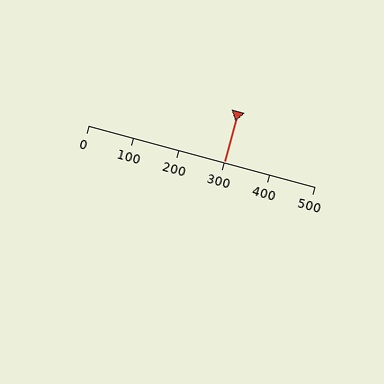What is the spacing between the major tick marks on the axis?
The major ticks are spaced 100 apart.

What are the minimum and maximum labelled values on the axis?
The axis runs from 0 to 500.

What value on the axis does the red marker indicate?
The marker indicates approximately 300.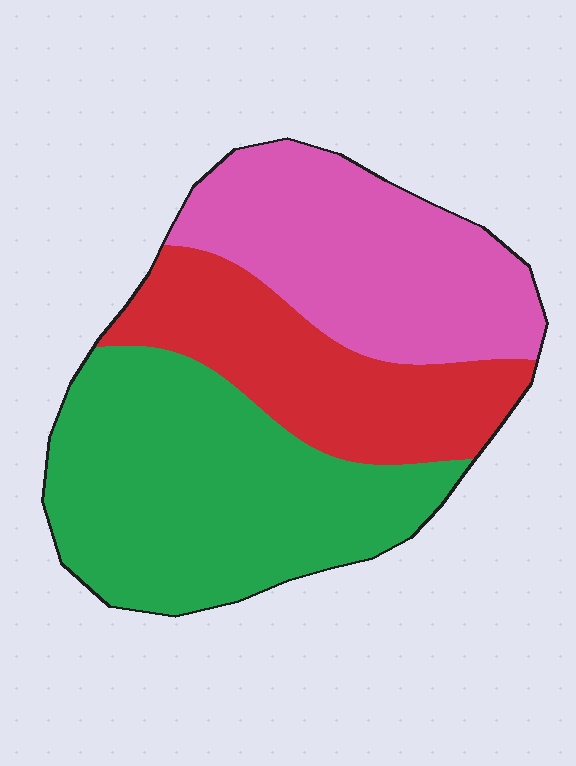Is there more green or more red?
Green.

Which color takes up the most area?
Green, at roughly 45%.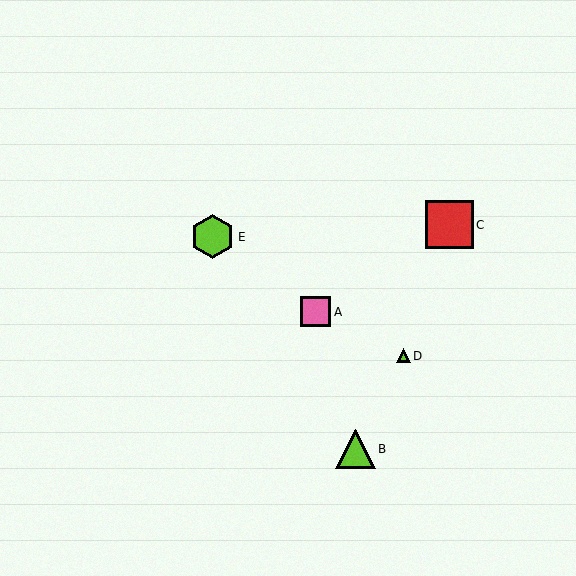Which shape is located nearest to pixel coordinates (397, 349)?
The lime triangle (labeled D) at (403, 356) is nearest to that location.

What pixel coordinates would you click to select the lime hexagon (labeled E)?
Click at (213, 237) to select the lime hexagon E.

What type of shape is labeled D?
Shape D is a lime triangle.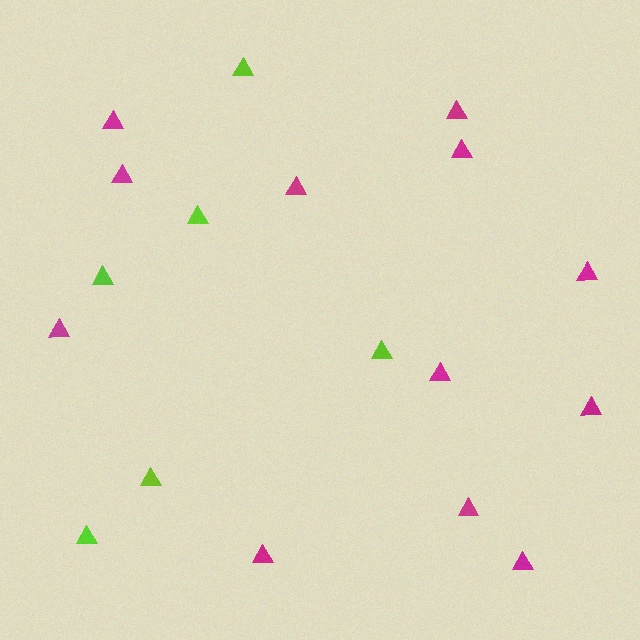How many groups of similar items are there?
There are 2 groups: one group of lime triangles (6) and one group of magenta triangles (12).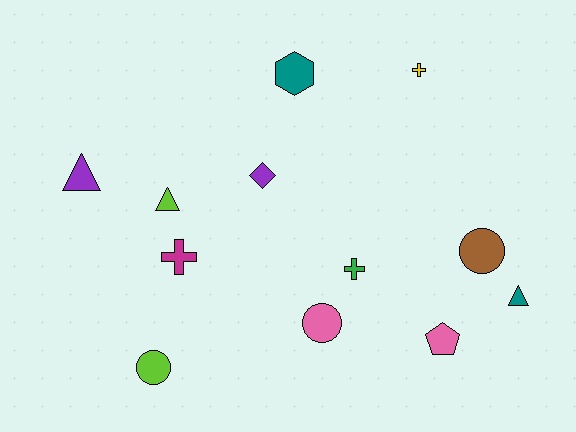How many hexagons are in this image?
There is 1 hexagon.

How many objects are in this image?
There are 12 objects.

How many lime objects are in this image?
There are 2 lime objects.